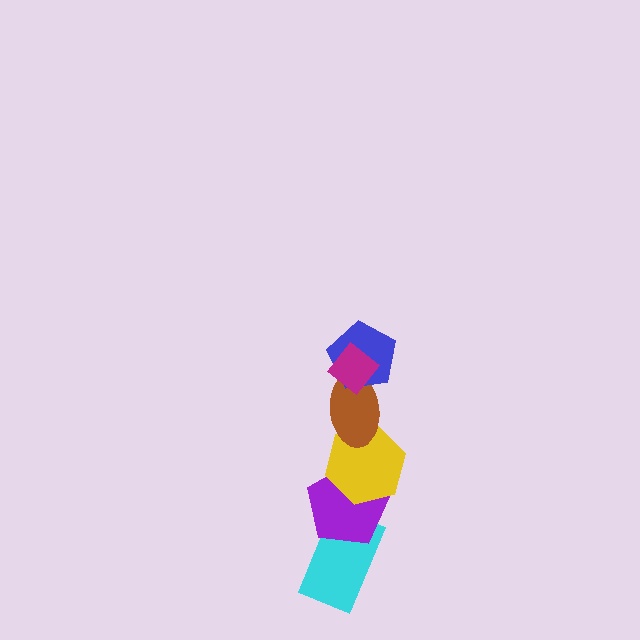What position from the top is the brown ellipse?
The brown ellipse is 3rd from the top.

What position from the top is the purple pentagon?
The purple pentagon is 5th from the top.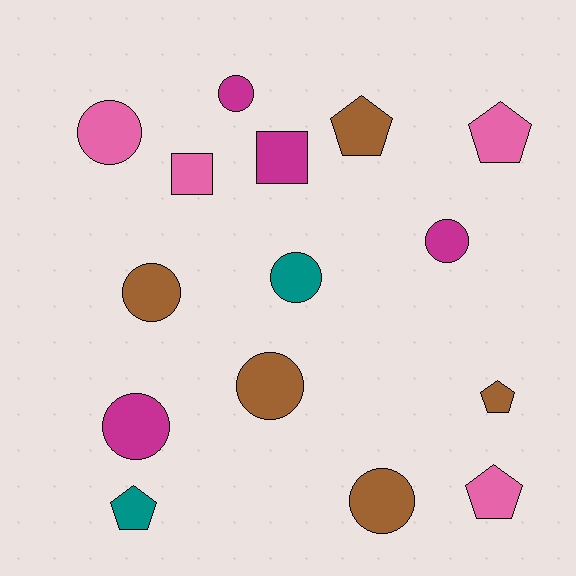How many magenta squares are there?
There is 1 magenta square.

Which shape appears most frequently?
Circle, with 8 objects.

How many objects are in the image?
There are 15 objects.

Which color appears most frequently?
Brown, with 5 objects.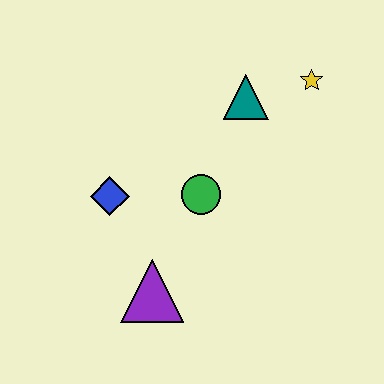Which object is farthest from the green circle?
The yellow star is farthest from the green circle.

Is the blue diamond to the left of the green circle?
Yes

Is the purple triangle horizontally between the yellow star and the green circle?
No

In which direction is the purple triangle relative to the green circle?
The purple triangle is below the green circle.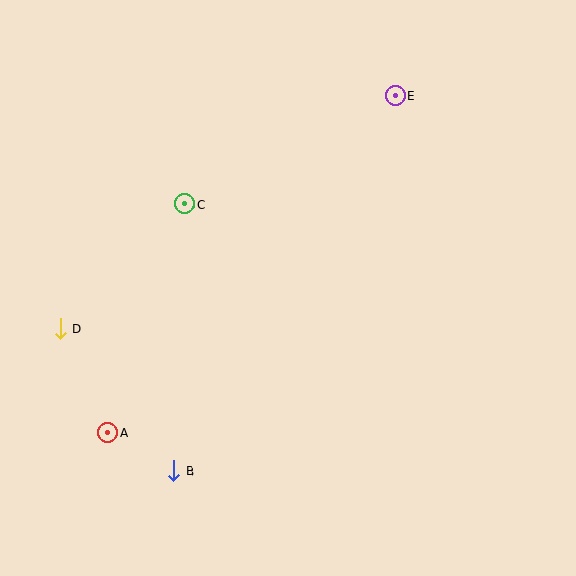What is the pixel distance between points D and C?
The distance between D and C is 176 pixels.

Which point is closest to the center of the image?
Point C at (185, 204) is closest to the center.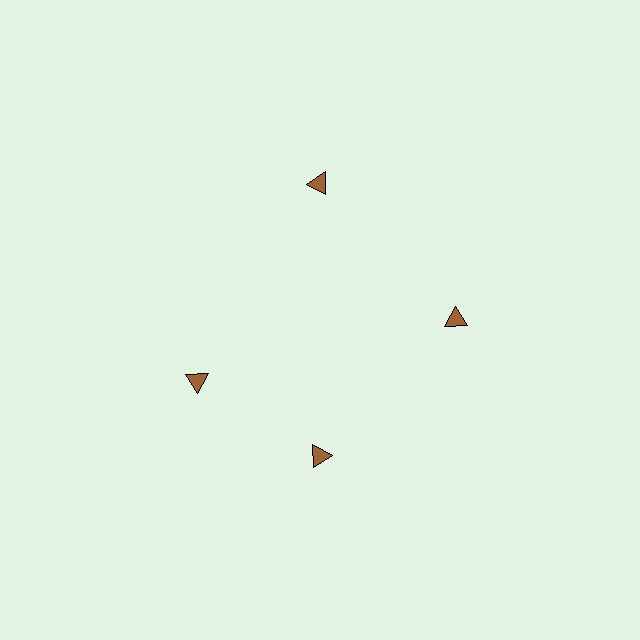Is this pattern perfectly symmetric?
No. The 4 brown triangles are arranged in a ring, but one element near the 9 o'clock position is rotated out of alignment along the ring, breaking the 4-fold rotational symmetry.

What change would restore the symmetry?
The symmetry would be restored by rotating it back into even spacing with its neighbors so that all 4 triangles sit at equal angles and equal distance from the center.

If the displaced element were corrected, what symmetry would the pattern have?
It would have 4-fold rotational symmetry — the pattern would map onto itself every 90 degrees.